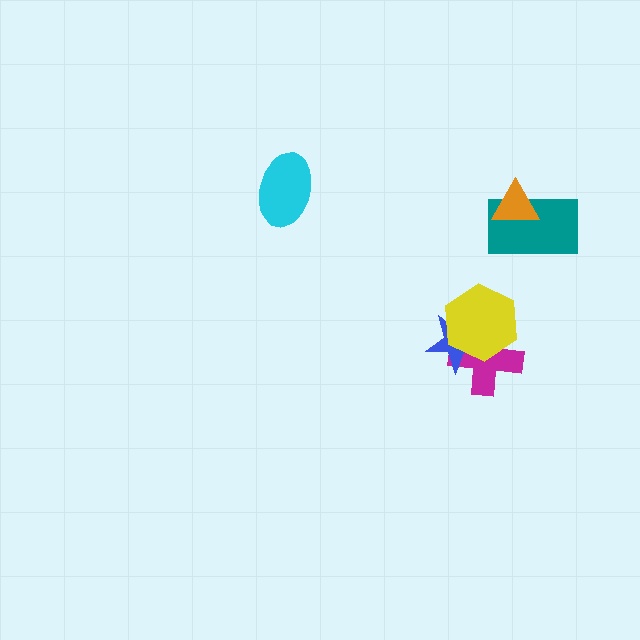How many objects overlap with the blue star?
2 objects overlap with the blue star.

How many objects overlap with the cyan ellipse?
0 objects overlap with the cyan ellipse.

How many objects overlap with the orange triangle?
1 object overlaps with the orange triangle.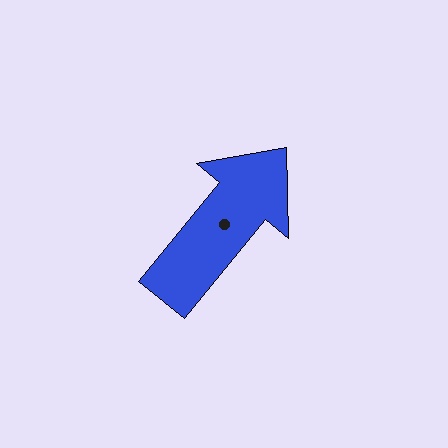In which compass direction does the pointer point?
Northeast.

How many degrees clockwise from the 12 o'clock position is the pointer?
Approximately 39 degrees.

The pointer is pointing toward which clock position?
Roughly 1 o'clock.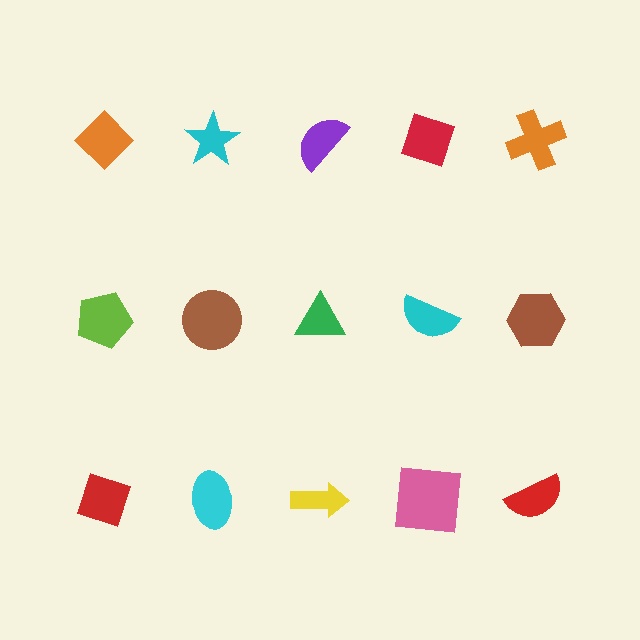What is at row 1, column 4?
A red diamond.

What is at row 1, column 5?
An orange cross.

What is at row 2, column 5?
A brown hexagon.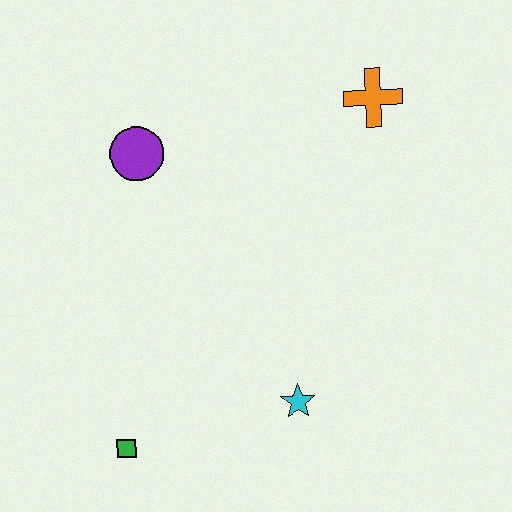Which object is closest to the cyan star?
The green square is closest to the cyan star.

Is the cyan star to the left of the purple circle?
No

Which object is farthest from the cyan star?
The orange cross is farthest from the cyan star.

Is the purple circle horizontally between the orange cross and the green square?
Yes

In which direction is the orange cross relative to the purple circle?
The orange cross is to the right of the purple circle.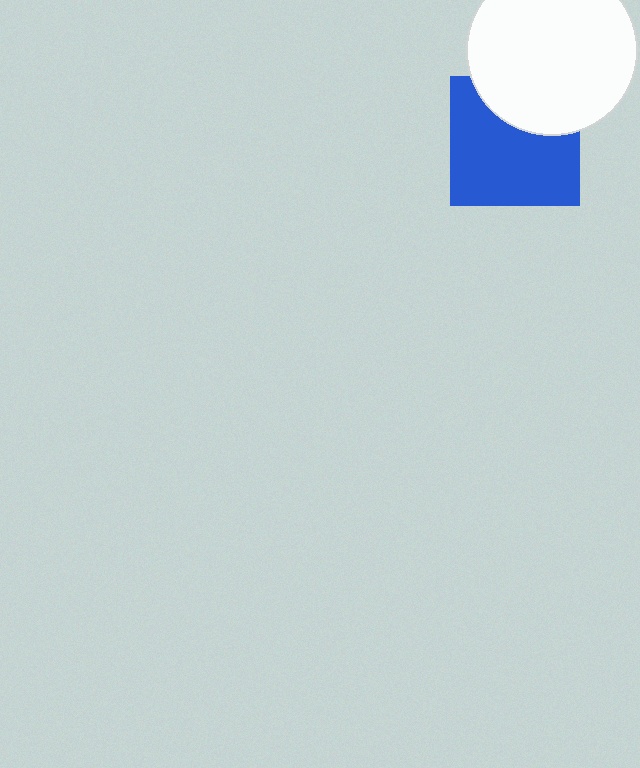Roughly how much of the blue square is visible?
Most of it is visible (roughly 69%).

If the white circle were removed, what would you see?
You would see the complete blue square.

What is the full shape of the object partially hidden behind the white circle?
The partially hidden object is a blue square.